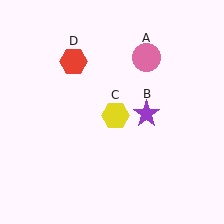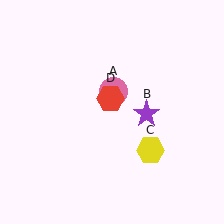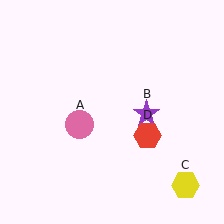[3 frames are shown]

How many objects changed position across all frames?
3 objects changed position: pink circle (object A), yellow hexagon (object C), red hexagon (object D).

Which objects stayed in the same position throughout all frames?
Purple star (object B) remained stationary.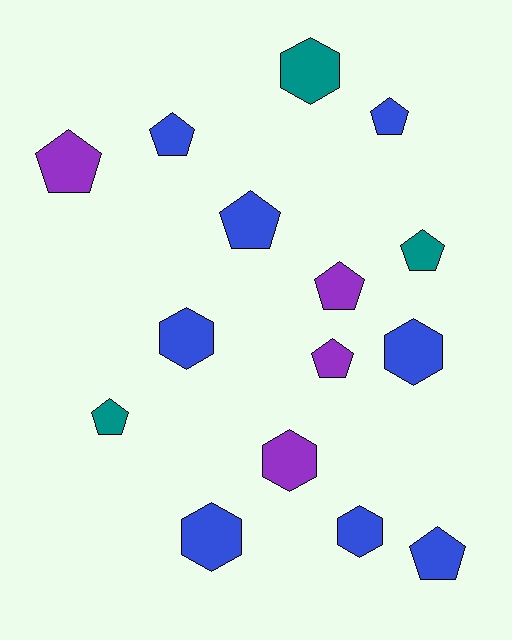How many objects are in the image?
There are 15 objects.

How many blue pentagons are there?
There are 4 blue pentagons.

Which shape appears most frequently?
Pentagon, with 9 objects.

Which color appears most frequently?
Blue, with 8 objects.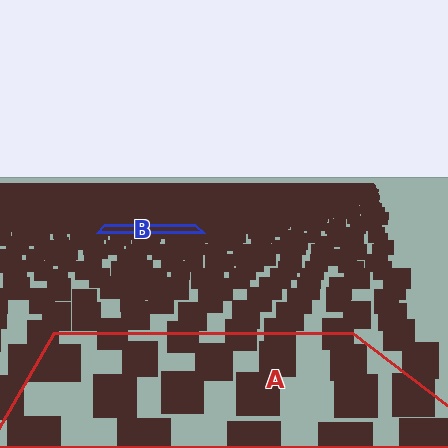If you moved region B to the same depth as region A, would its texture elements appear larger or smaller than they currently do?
They would appear larger. At a closer depth, the same texture elements are projected at a bigger on-screen size.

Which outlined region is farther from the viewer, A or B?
Region B is farther from the viewer — the texture elements inside it appear smaller and more densely packed.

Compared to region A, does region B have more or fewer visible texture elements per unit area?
Region B has more texture elements per unit area — they are packed more densely because it is farther away.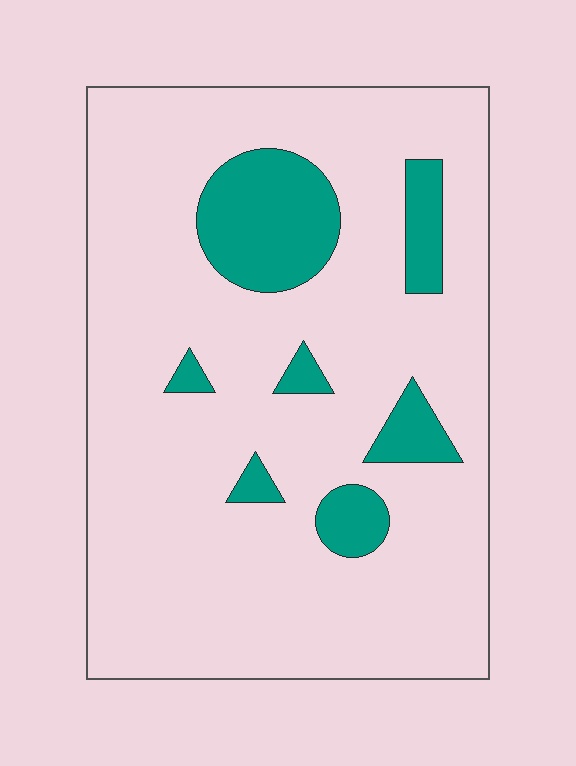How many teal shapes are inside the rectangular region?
7.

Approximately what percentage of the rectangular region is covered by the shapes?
Approximately 15%.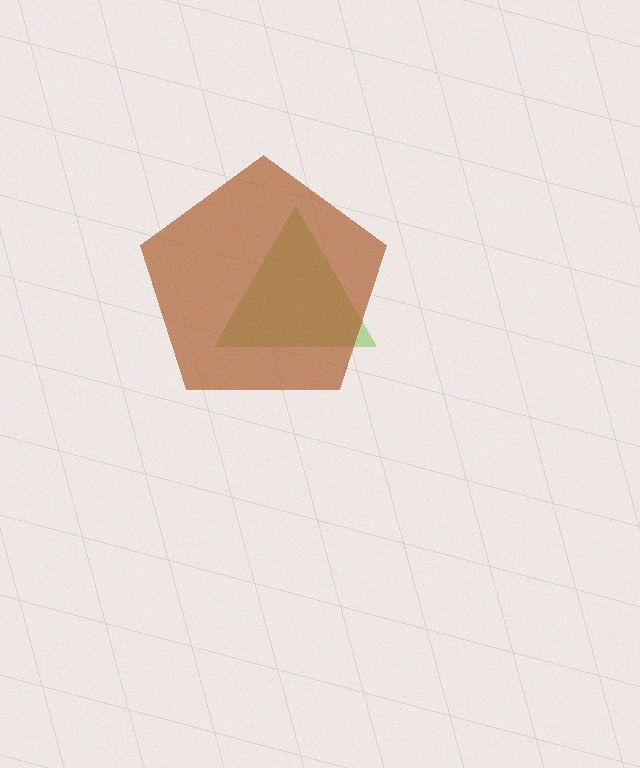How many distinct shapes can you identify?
There are 2 distinct shapes: a lime triangle, a brown pentagon.